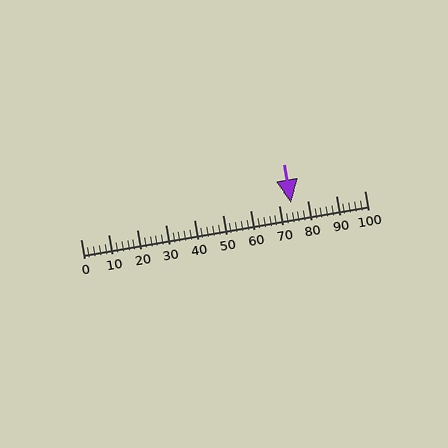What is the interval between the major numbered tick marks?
The major tick marks are spaced 10 units apart.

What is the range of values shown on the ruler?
The ruler shows values from 0 to 100.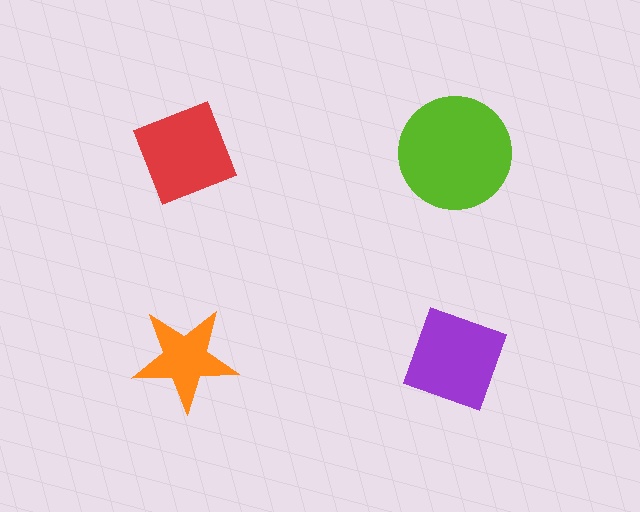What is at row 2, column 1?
An orange star.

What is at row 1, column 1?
A red diamond.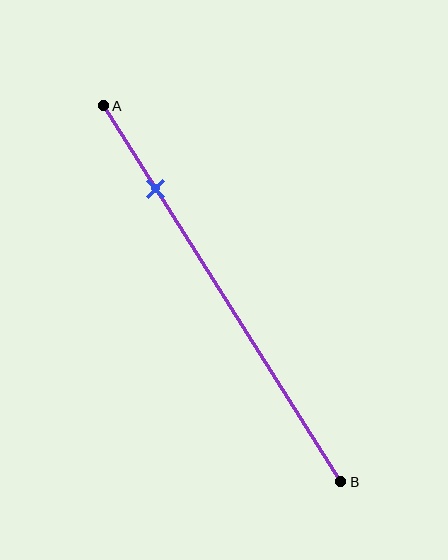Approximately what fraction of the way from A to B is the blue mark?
The blue mark is approximately 20% of the way from A to B.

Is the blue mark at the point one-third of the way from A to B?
No, the mark is at about 20% from A, not at the 33% one-third point.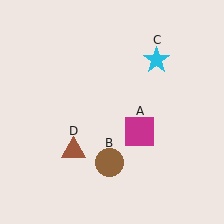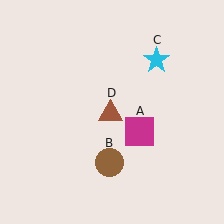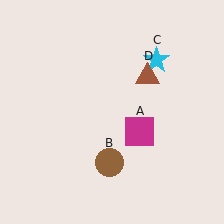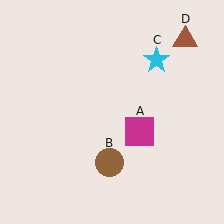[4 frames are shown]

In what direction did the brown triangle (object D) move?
The brown triangle (object D) moved up and to the right.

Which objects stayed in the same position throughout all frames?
Magenta square (object A) and brown circle (object B) and cyan star (object C) remained stationary.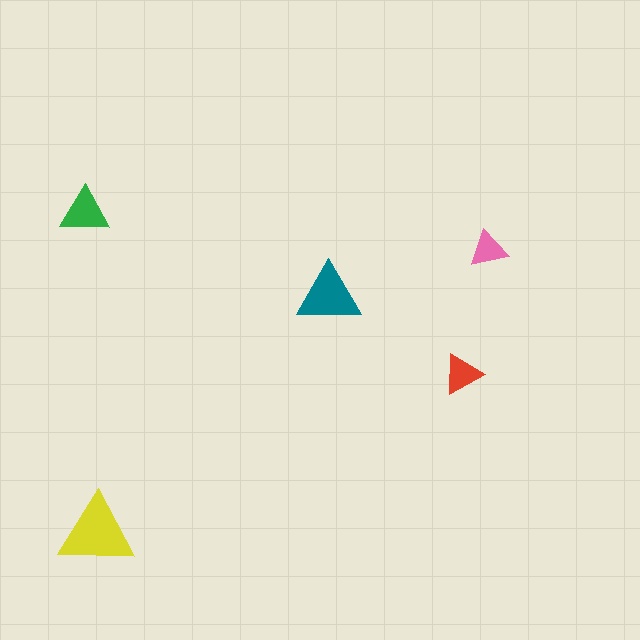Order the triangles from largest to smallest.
the yellow one, the teal one, the green one, the red one, the pink one.